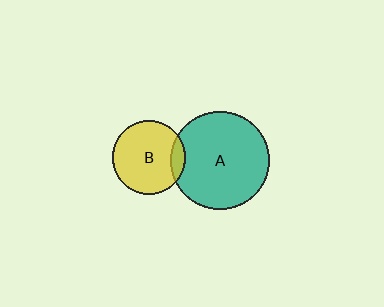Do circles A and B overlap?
Yes.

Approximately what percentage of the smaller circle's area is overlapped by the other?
Approximately 10%.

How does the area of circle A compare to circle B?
Approximately 1.8 times.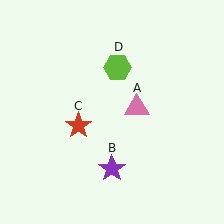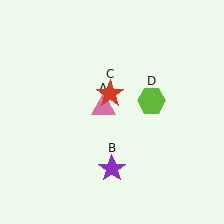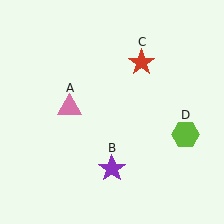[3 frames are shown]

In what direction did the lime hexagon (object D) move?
The lime hexagon (object D) moved down and to the right.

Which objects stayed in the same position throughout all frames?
Purple star (object B) remained stationary.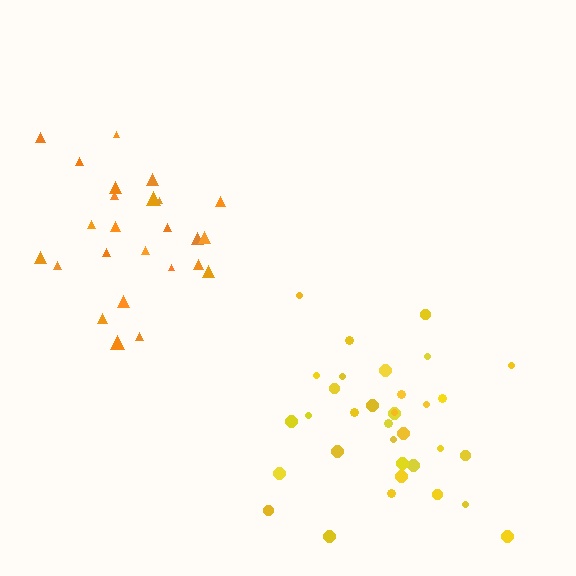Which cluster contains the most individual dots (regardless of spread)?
Yellow (34).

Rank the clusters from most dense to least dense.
yellow, orange.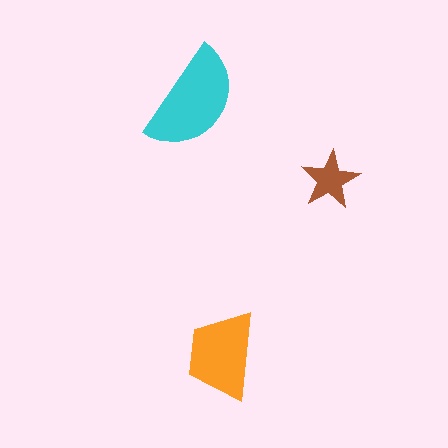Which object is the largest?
The cyan semicircle.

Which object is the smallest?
The brown star.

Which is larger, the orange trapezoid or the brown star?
The orange trapezoid.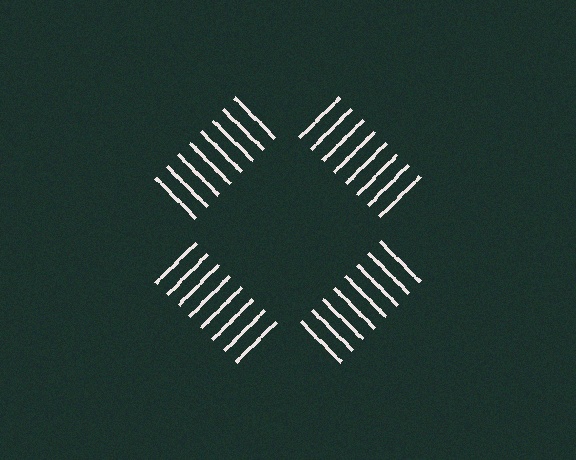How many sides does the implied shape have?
4 sides — the line-ends trace a square.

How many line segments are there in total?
32 — 8 along each of the 4 edges.